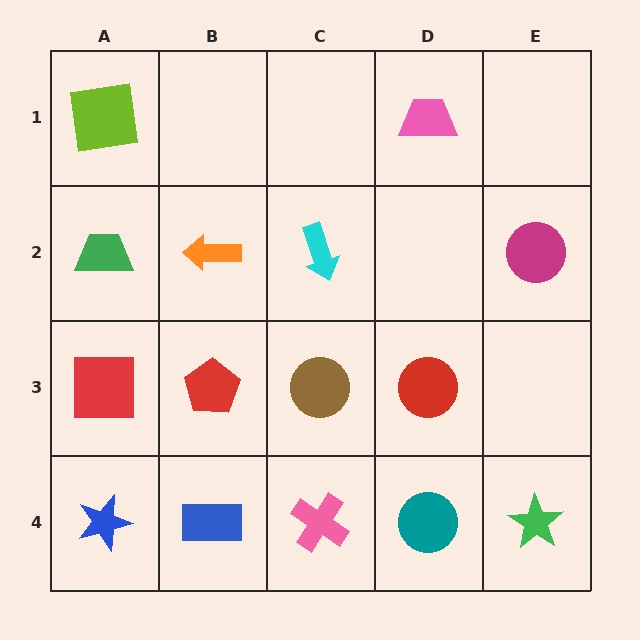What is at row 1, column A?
A lime square.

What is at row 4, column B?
A blue rectangle.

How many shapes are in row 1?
2 shapes.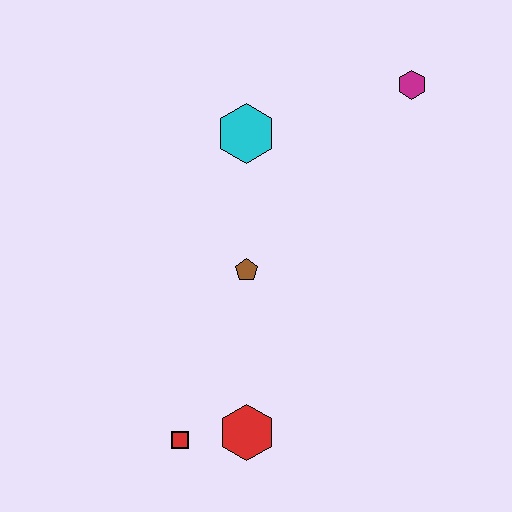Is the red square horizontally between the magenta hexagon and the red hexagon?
No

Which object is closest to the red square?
The red hexagon is closest to the red square.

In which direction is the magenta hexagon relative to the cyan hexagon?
The magenta hexagon is to the right of the cyan hexagon.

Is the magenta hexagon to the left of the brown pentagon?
No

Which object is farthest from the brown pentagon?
The magenta hexagon is farthest from the brown pentagon.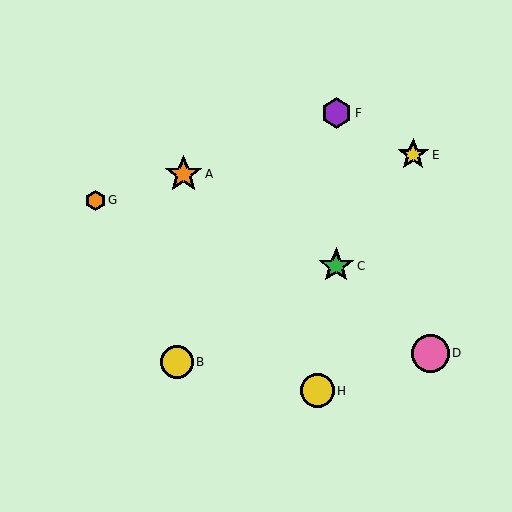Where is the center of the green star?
The center of the green star is at (336, 266).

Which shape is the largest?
The pink circle (labeled D) is the largest.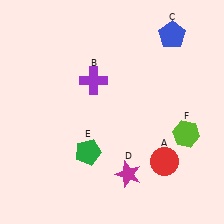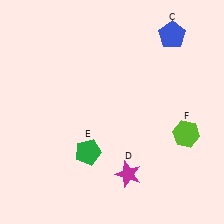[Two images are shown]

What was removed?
The red circle (A), the purple cross (B) were removed in Image 2.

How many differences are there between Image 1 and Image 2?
There are 2 differences between the two images.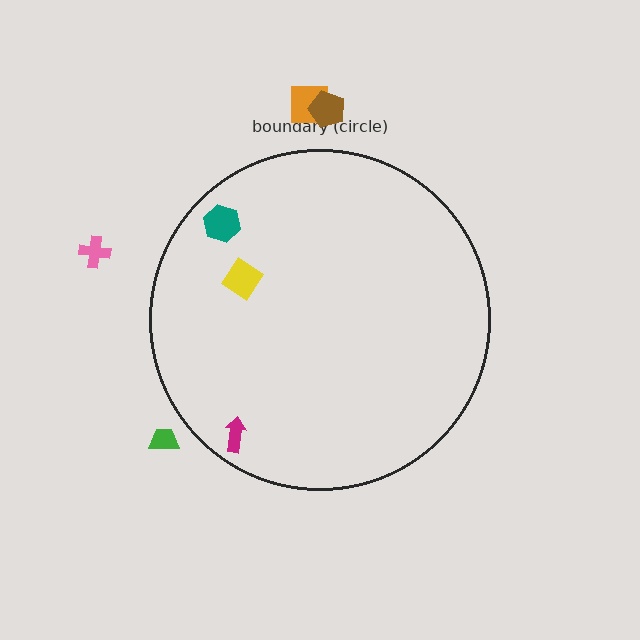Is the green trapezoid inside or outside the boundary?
Outside.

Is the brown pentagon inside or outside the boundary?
Outside.